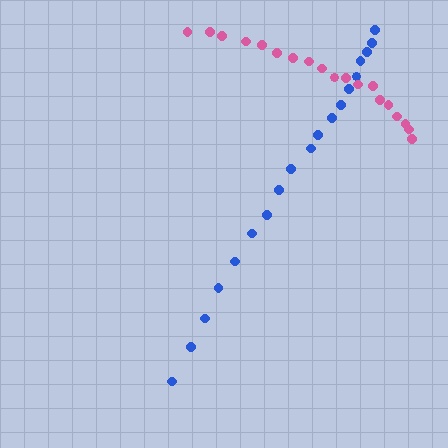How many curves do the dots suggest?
There are 2 distinct paths.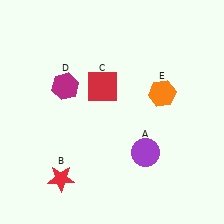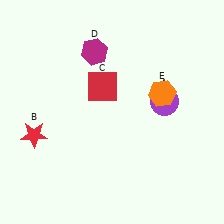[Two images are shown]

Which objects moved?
The objects that moved are: the purple circle (A), the red star (B), the magenta hexagon (D).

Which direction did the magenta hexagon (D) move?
The magenta hexagon (D) moved up.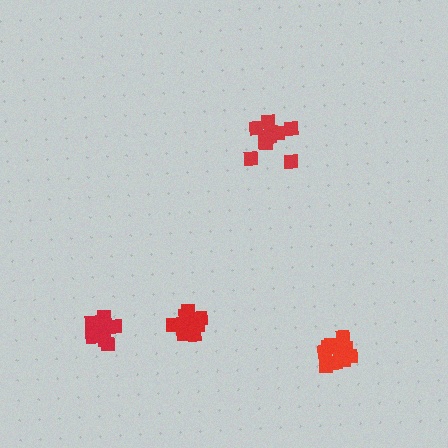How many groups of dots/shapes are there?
There are 4 groups.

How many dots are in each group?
Group 1: 11 dots, Group 2: 13 dots, Group 3: 9 dots, Group 4: 9 dots (42 total).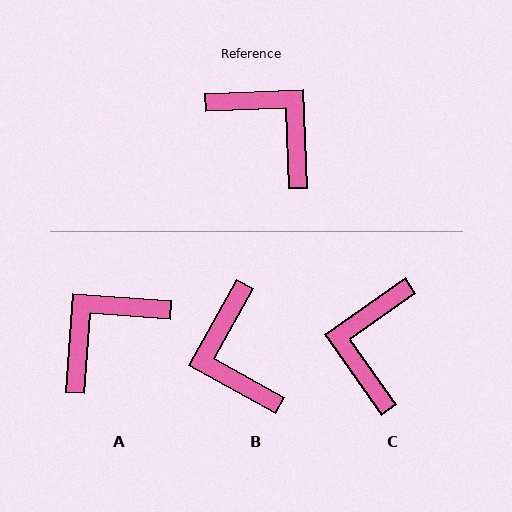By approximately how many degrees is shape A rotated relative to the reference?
Approximately 84 degrees counter-clockwise.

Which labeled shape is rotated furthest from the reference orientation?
B, about 149 degrees away.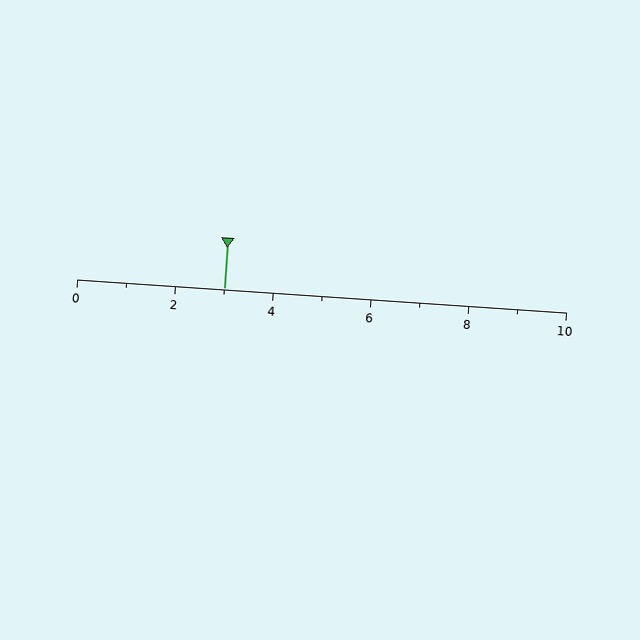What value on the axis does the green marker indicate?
The marker indicates approximately 3.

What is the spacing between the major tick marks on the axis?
The major ticks are spaced 2 apart.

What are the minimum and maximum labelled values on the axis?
The axis runs from 0 to 10.